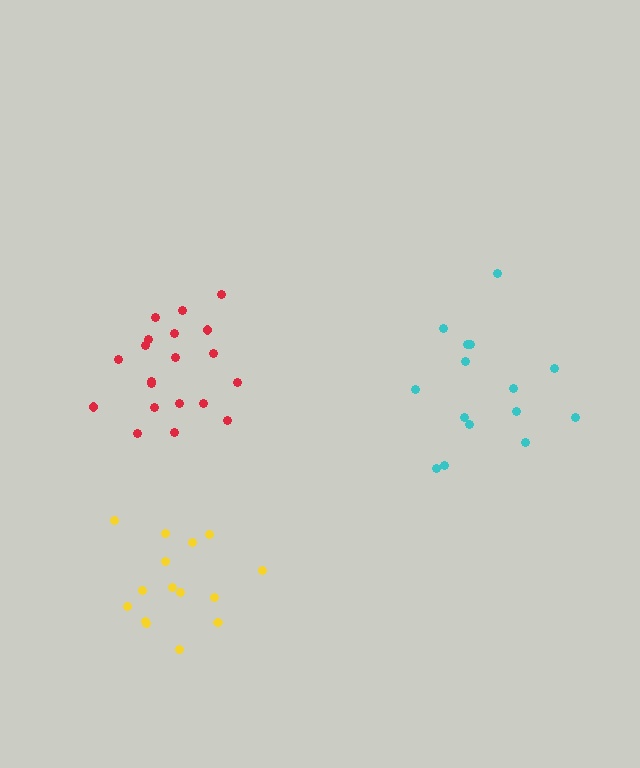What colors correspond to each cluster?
The clusters are colored: yellow, red, cyan.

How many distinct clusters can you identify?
There are 3 distinct clusters.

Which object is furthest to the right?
The cyan cluster is rightmost.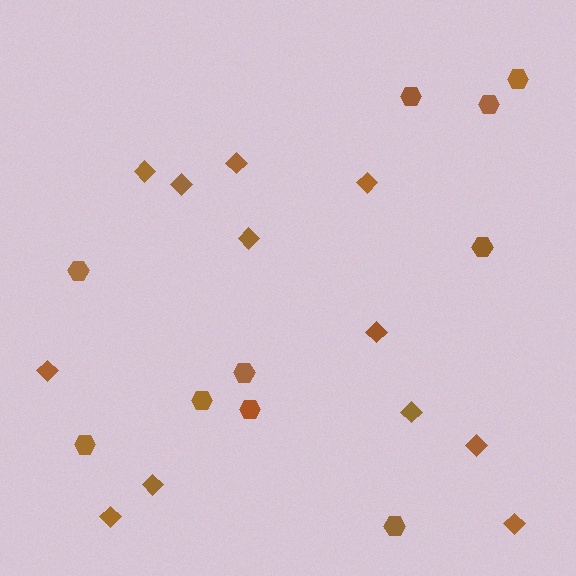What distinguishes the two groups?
There are 2 groups: one group of diamonds (12) and one group of hexagons (10).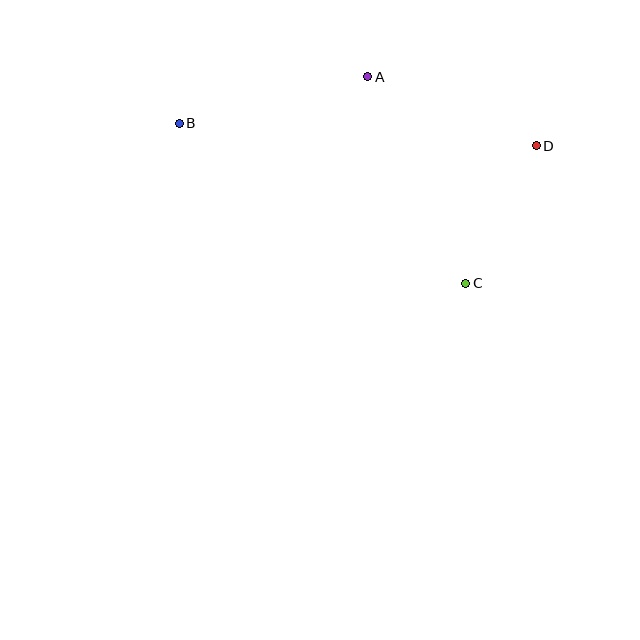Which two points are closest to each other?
Points C and D are closest to each other.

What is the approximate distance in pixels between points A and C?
The distance between A and C is approximately 229 pixels.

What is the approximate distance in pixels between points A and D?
The distance between A and D is approximately 182 pixels.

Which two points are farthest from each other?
Points B and D are farthest from each other.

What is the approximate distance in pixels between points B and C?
The distance between B and C is approximately 328 pixels.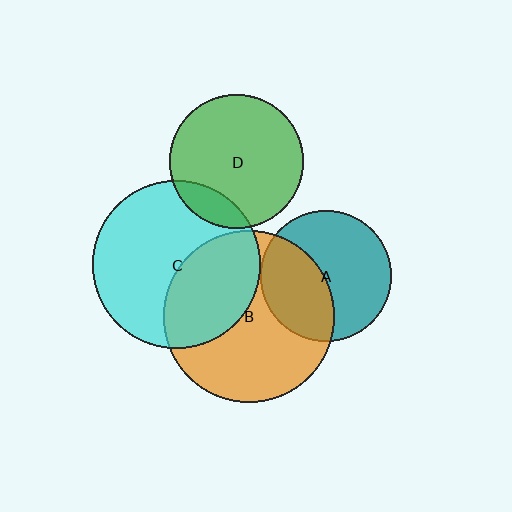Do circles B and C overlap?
Yes.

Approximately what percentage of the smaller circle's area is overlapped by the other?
Approximately 40%.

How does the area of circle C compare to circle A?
Approximately 1.7 times.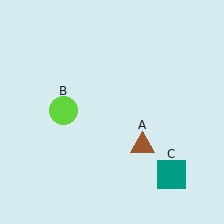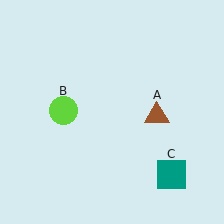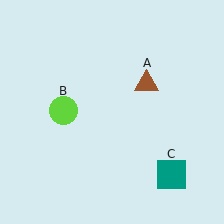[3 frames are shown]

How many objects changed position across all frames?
1 object changed position: brown triangle (object A).